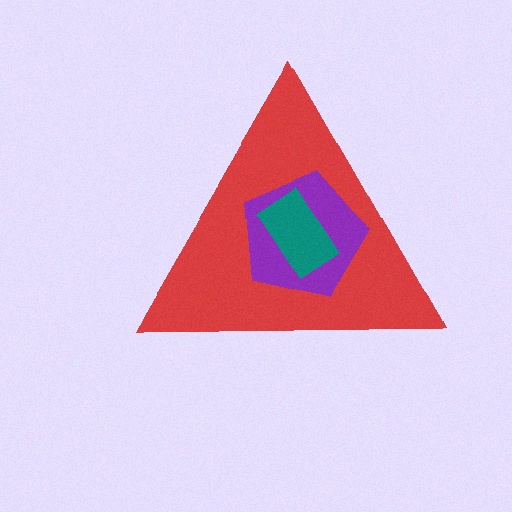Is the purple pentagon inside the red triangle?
Yes.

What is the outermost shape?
The red triangle.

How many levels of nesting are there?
3.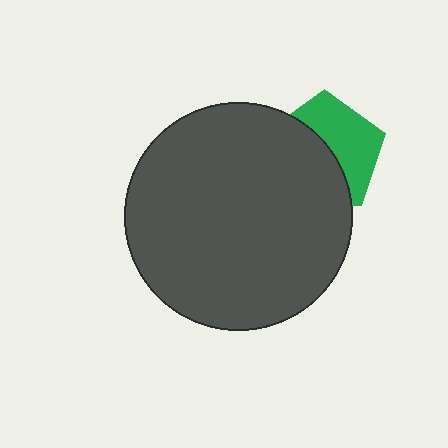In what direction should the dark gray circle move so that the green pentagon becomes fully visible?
The dark gray circle should move toward the lower-left. That is the shortest direction to clear the overlap and leave the green pentagon fully visible.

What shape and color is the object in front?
The object in front is a dark gray circle.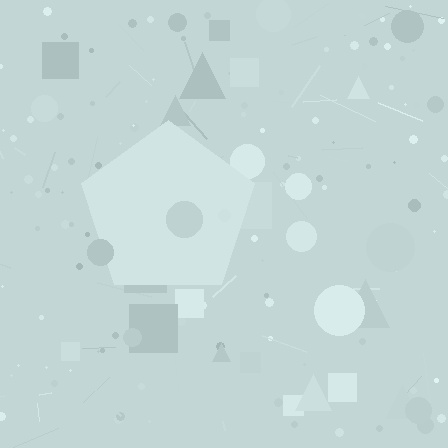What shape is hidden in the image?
A pentagon is hidden in the image.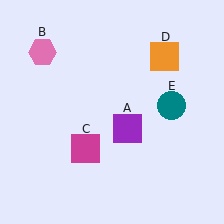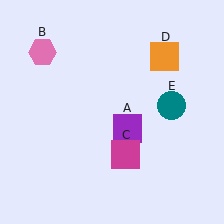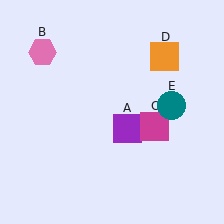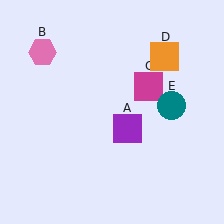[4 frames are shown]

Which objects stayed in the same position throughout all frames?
Purple square (object A) and pink hexagon (object B) and orange square (object D) and teal circle (object E) remained stationary.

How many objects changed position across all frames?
1 object changed position: magenta square (object C).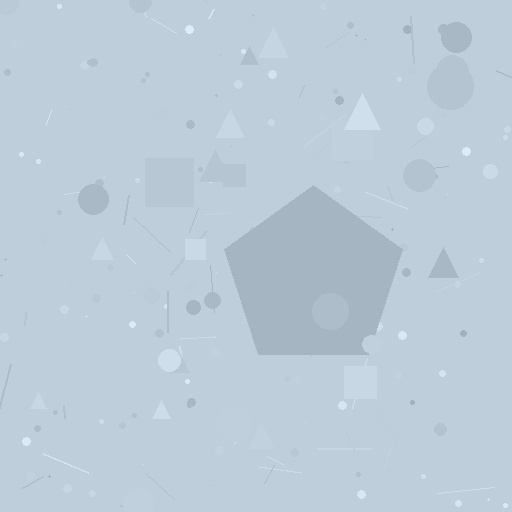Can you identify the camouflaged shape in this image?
The camouflaged shape is a pentagon.